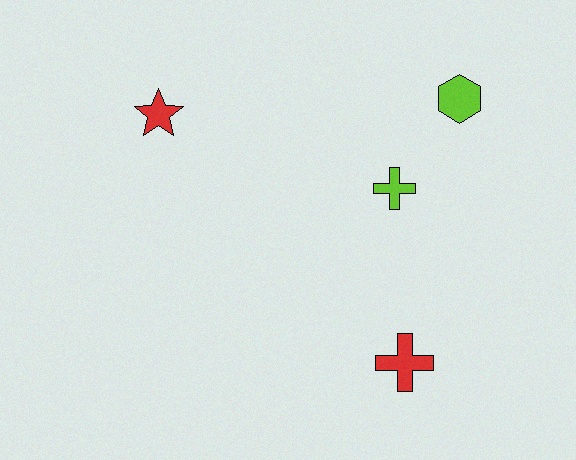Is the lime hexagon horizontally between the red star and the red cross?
No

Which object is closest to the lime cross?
The lime hexagon is closest to the lime cross.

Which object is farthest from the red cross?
The red star is farthest from the red cross.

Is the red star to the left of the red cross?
Yes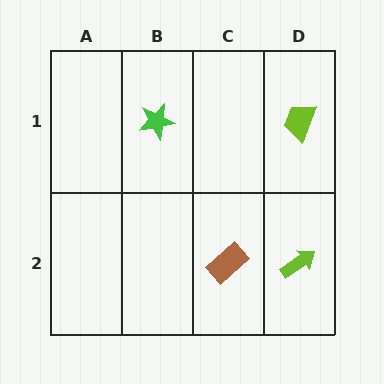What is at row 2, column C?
A brown rectangle.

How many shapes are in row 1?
2 shapes.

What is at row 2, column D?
A lime arrow.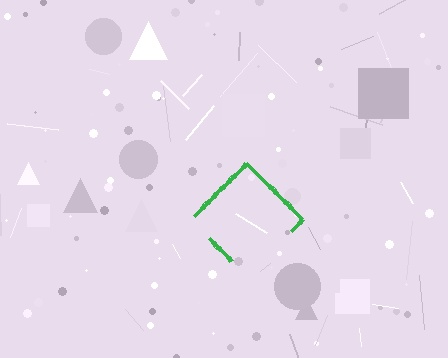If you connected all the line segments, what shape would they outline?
They would outline a diamond.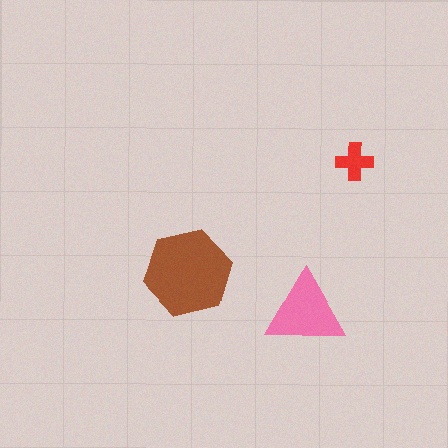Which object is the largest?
The brown hexagon.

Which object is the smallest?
The red cross.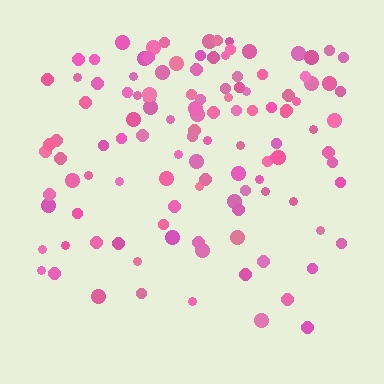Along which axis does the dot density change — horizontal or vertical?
Vertical.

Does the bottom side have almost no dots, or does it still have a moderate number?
Still a moderate number, just noticeably fewer than the top.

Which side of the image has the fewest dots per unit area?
The bottom.